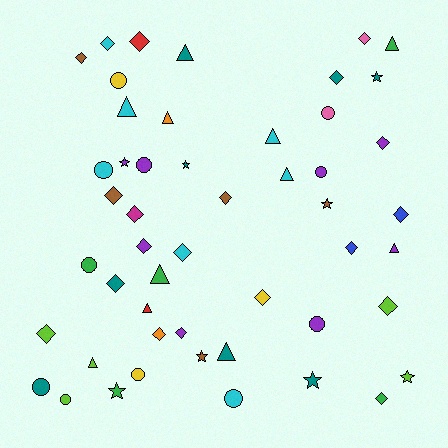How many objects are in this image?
There are 50 objects.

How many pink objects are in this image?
There are 2 pink objects.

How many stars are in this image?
There are 8 stars.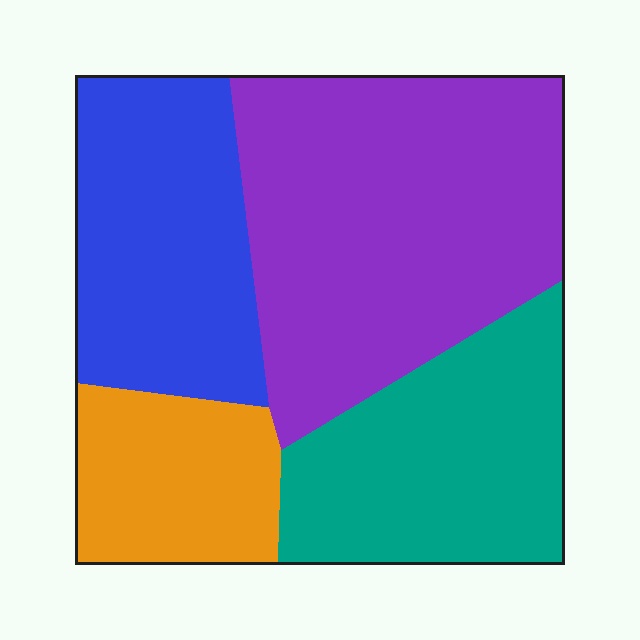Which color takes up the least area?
Orange, at roughly 15%.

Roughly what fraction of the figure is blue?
Blue takes up less than a quarter of the figure.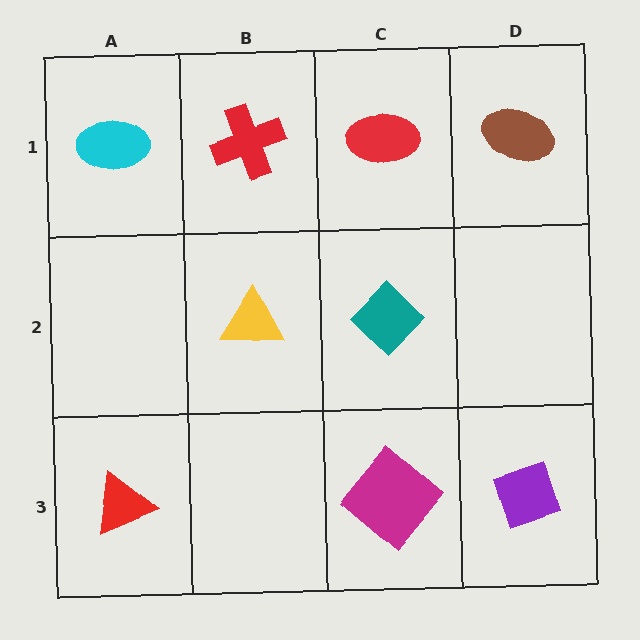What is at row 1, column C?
A red ellipse.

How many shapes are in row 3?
3 shapes.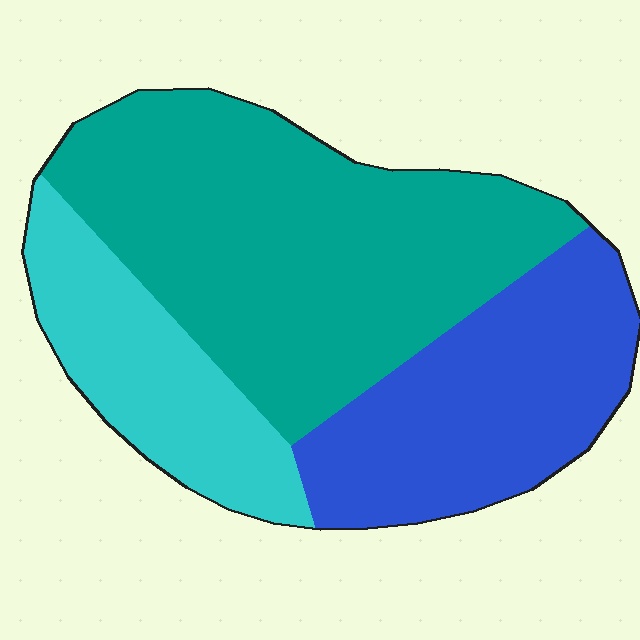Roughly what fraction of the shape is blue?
Blue covers 29% of the shape.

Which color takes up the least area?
Cyan, at roughly 20%.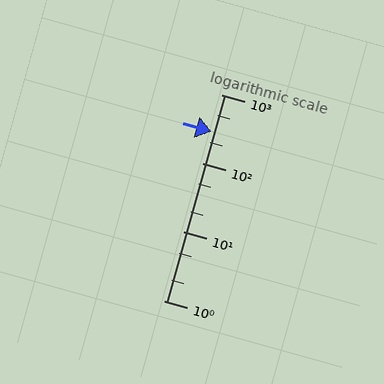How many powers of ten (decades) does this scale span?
The scale spans 3 decades, from 1 to 1000.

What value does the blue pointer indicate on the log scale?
The pointer indicates approximately 290.